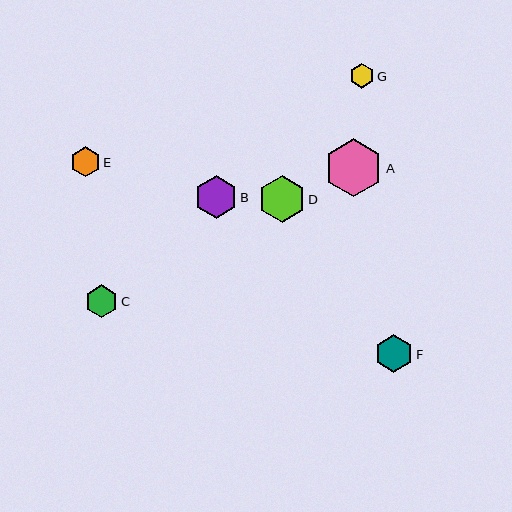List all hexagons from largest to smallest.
From largest to smallest: A, D, B, F, C, E, G.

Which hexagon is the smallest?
Hexagon G is the smallest with a size of approximately 24 pixels.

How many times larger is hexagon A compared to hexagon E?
Hexagon A is approximately 1.9 times the size of hexagon E.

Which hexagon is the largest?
Hexagon A is the largest with a size of approximately 58 pixels.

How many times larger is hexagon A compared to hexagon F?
Hexagon A is approximately 1.6 times the size of hexagon F.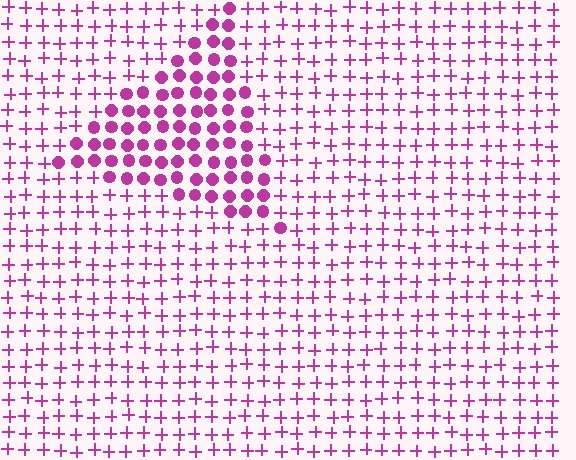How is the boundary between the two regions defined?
The boundary is defined by a change in element shape: circles inside vs. plus signs outside. All elements share the same color and spacing.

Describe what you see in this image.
The image is filled with small magenta elements arranged in a uniform grid. A triangle-shaped region contains circles, while the surrounding area contains plus signs. The boundary is defined purely by the change in element shape.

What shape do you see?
I see a triangle.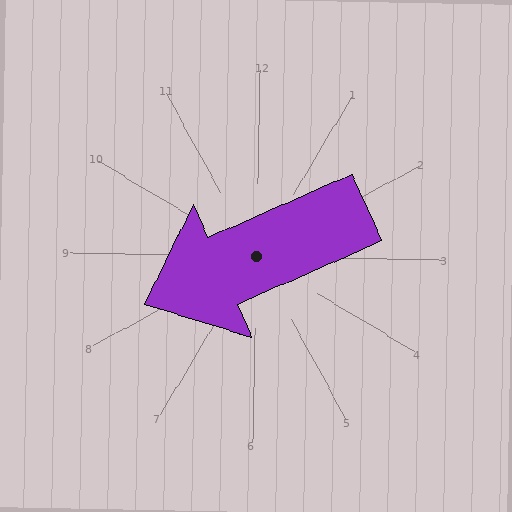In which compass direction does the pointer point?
Southwest.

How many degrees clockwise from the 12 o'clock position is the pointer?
Approximately 245 degrees.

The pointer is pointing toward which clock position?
Roughly 8 o'clock.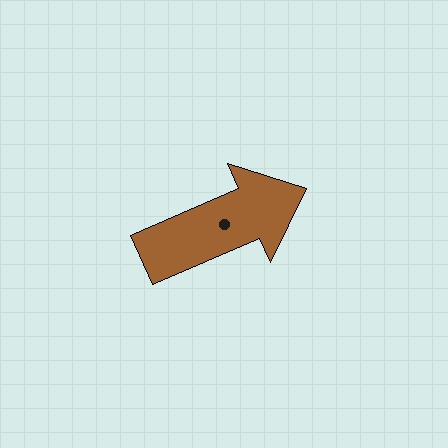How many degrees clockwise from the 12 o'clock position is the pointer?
Approximately 67 degrees.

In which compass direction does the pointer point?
Northeast.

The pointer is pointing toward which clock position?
Roughly 2 o'clock.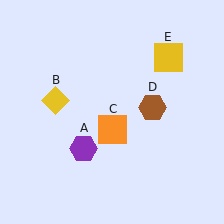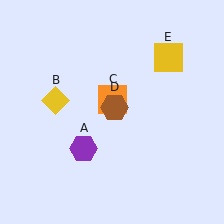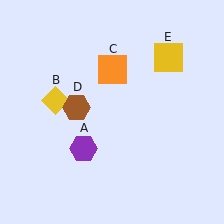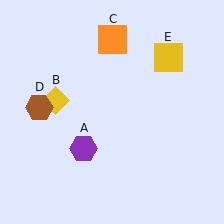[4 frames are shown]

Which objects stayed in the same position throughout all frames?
Purple hexagon (object A) and yellow diamond (object B) and yellow square (object E) remained stationary.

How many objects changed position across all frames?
2 objects changed position: orange square (object C), brown hexagon (object D).